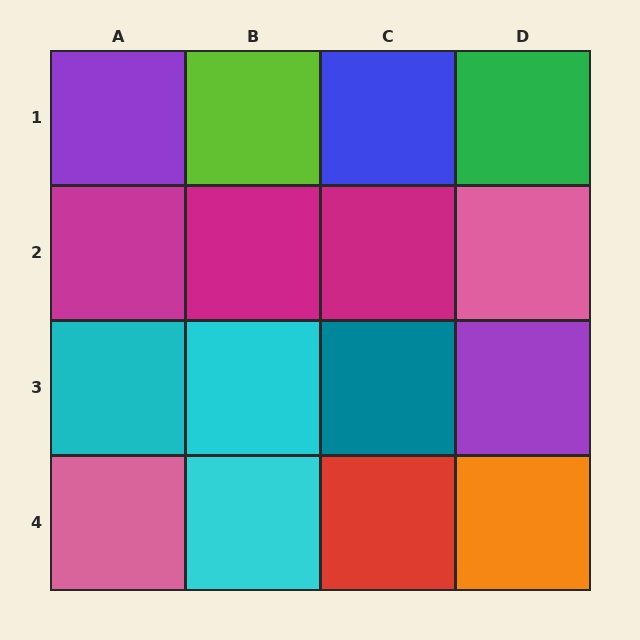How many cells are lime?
1 cell is lime.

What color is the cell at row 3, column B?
Cyan.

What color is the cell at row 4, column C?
Red.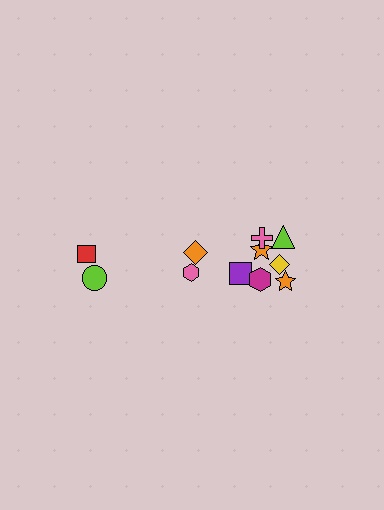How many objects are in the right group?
There are 8 objects.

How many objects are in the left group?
There are 3 objects.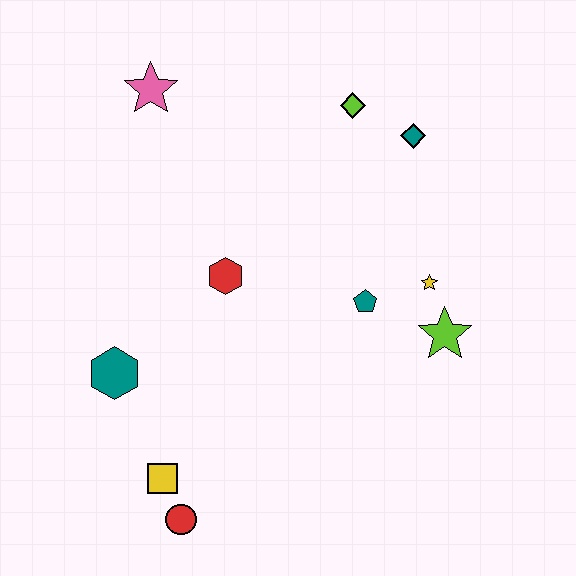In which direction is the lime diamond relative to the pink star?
The lime diamond is to the right of the pink star.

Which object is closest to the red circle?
The yellow square is closest to the red circle.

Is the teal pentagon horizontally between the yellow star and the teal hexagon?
Yes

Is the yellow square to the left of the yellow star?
Yes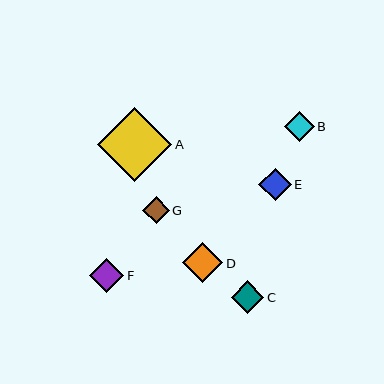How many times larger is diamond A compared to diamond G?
Diamond A is approximately 2.8 times the size of diamond G.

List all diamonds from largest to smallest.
From largest to smallest: A, D, F, E, C, B, G.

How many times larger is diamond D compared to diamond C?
Diamond D is approximately 1.2 times the size of diamond C.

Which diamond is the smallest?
Diamond G is the smallest with a size of approximately 27 pixels.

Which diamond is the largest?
Diamond A is the largest with a size of approximately 74 pixels.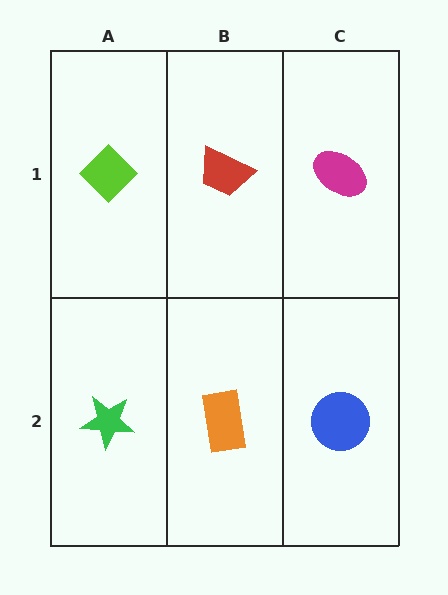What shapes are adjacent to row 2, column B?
A red trapezoid (row 1, column B), a green star (row 2, column A), a blue circle (row 2, column C).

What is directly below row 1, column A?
A green star.